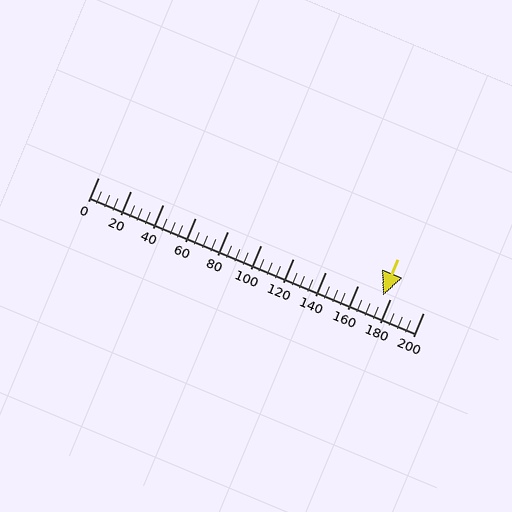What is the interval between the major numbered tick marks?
The major tick marks are spaced 20 units apart.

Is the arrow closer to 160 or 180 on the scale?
The arrow is closer to 180.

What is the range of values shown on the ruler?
The ruler shows values from 0 to 200.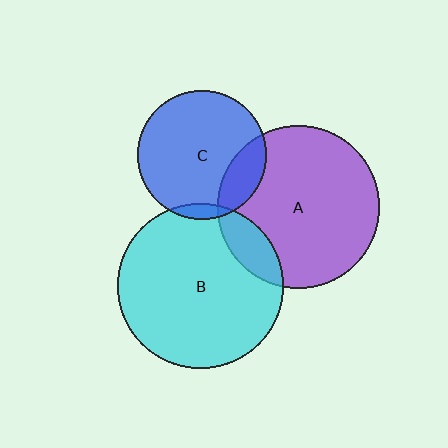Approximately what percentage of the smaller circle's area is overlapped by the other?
Approximately 15%.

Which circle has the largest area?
Circle B (cyan).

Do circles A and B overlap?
Yes.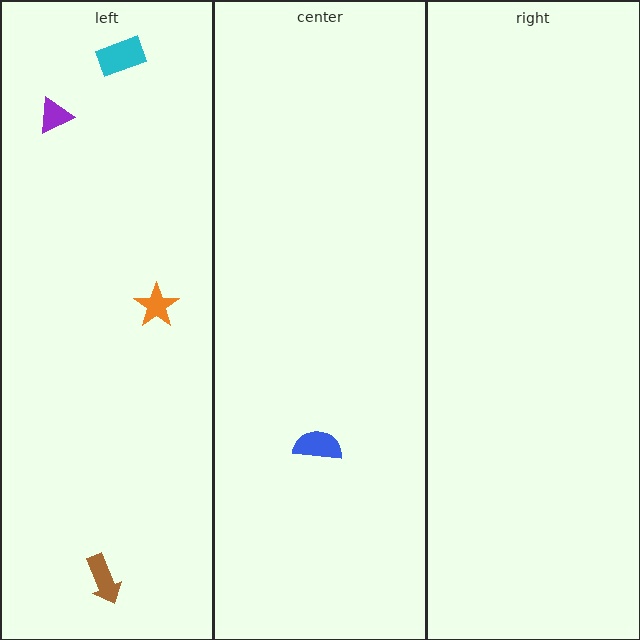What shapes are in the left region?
The brown arrow, the cyan rectangle, the purple triangle, the orange star.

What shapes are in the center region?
The blue semicircle.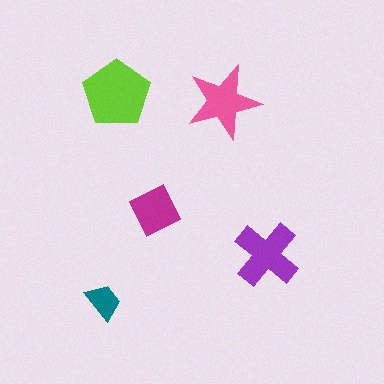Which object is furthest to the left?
The teal trapezoid is leftmost.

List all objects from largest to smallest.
The lime pentagon, the purple cross, the pink star, the magenta diamond, the teal trapezoid.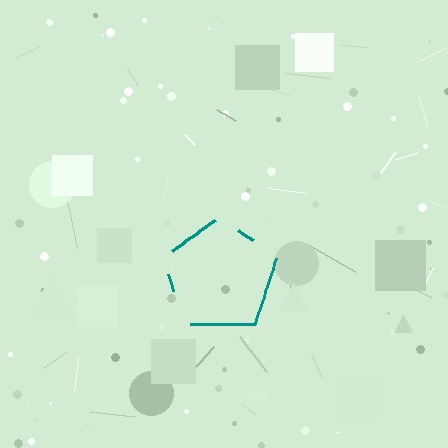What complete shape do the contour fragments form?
The contour fragments form a pentagon.